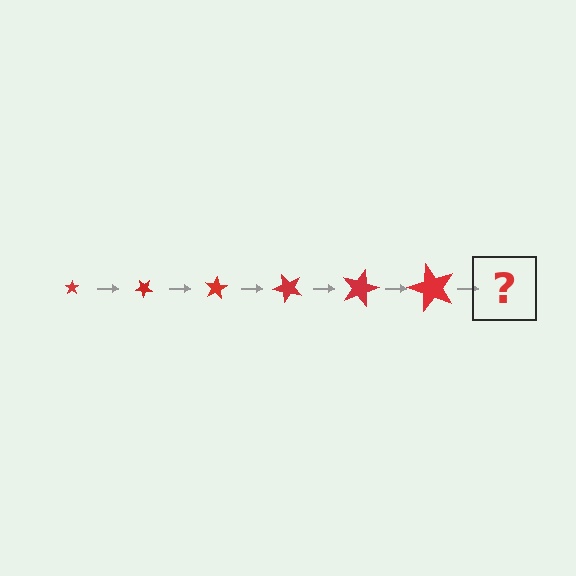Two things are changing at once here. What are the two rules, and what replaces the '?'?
The two rules are that the star grows larger each step and it rotates 40 degrees each step. The '?' should be a star, larger than the previous one and rotated 240 degrees from the start.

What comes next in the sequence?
The next element should be a star, larger than the previous one and rotated 240 degrees from the start.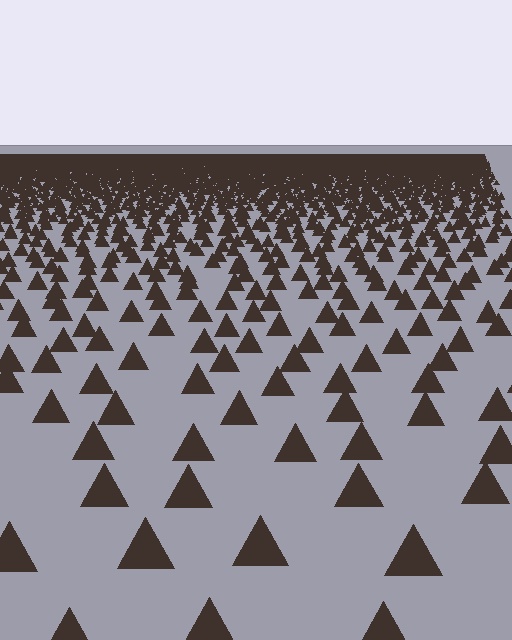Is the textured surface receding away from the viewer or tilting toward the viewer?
The surface is receding away from the viewer. Texture elements get smaller and denser toward the top.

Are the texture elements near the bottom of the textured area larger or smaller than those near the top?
Larger. Near the bottom, elements are closer to the viewer and appear at a bigger on-screen size.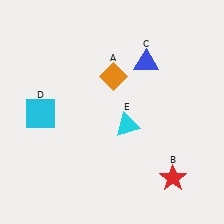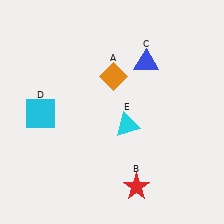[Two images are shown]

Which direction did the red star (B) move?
The red star (B) moved left.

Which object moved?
The red star (B) moved left.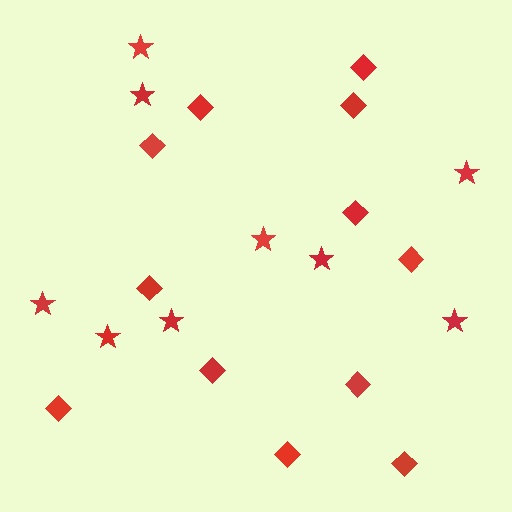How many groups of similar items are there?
There are 2 groups: one group of stars (9) and one group of diamonds (12).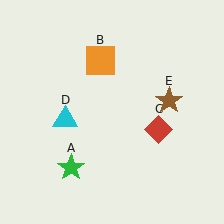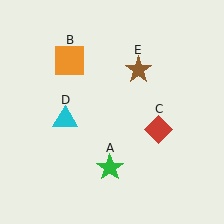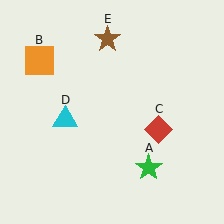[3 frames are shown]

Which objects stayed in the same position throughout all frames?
Red diamond (object C) and cyan triangle (object D) remained stationary.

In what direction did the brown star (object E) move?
The brown star (object E) moved up and to the left.